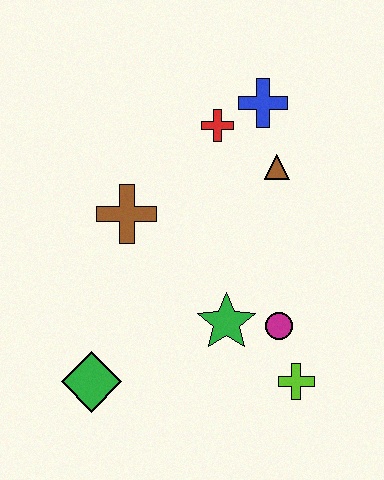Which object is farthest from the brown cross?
The lime cross is farthest from the brown cross.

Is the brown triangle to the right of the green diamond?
Yes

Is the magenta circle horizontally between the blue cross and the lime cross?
Yes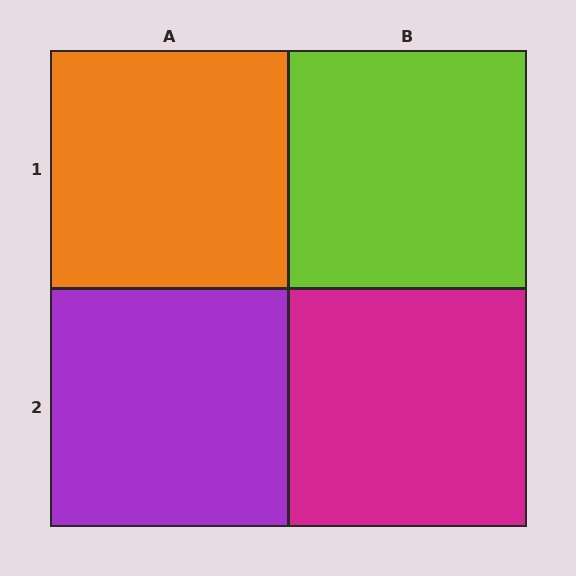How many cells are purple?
1 cell is purple.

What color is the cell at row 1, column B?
Lime.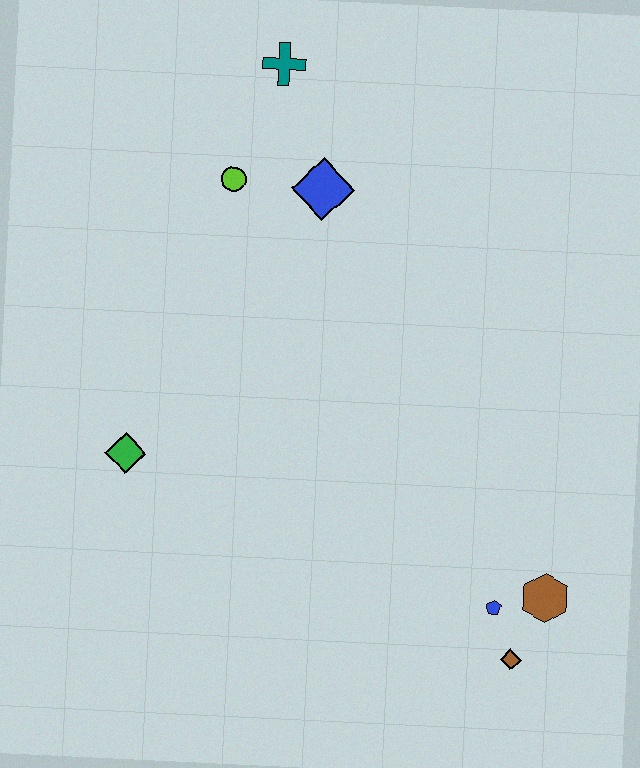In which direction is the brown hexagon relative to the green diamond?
The brown hexagon is to the right of the green diamond.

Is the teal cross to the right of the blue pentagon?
No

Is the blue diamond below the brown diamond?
No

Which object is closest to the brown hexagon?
The blue pentagon is closest to the brown hexagon.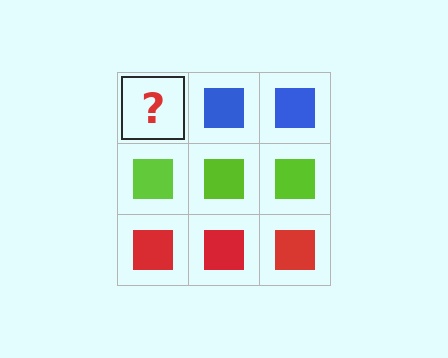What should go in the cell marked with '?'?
The missing cell should contain a blue square.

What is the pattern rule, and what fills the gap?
The rule is that each row has a consistent color. The gap should be filled with a blue square.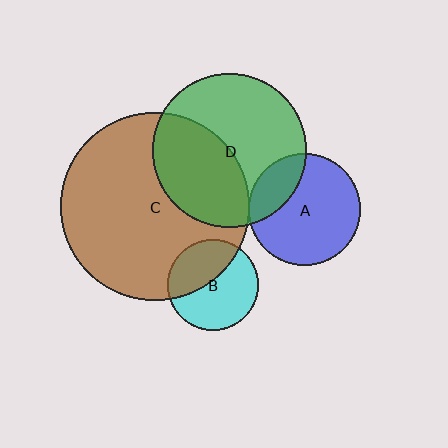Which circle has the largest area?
Circle C (brown).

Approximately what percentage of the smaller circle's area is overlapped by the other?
Approximately 40%.